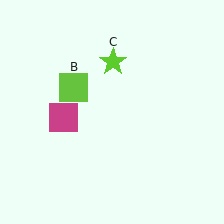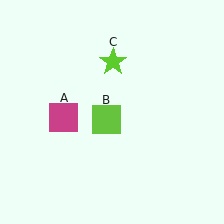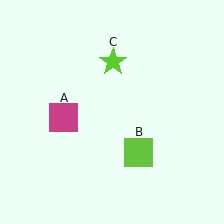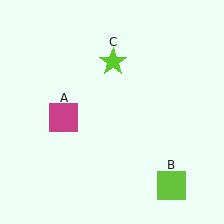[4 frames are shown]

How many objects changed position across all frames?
1 object changed position: lime square (object B).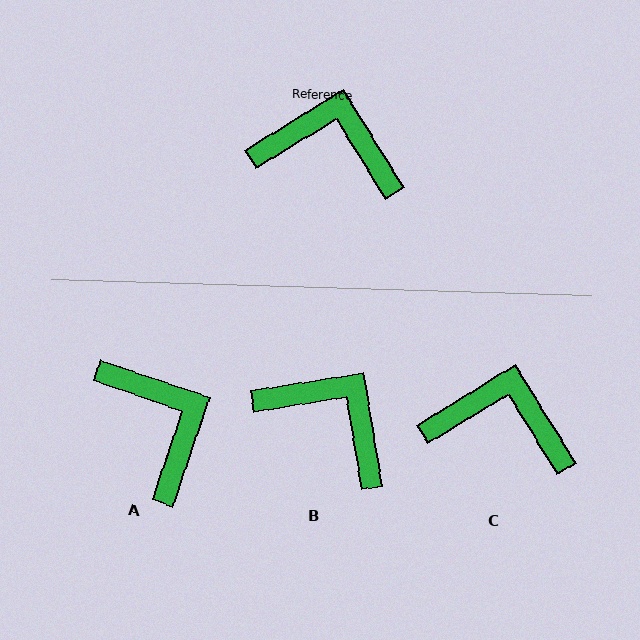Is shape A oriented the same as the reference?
No, it is off by about 50 degrees.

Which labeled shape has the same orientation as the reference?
C.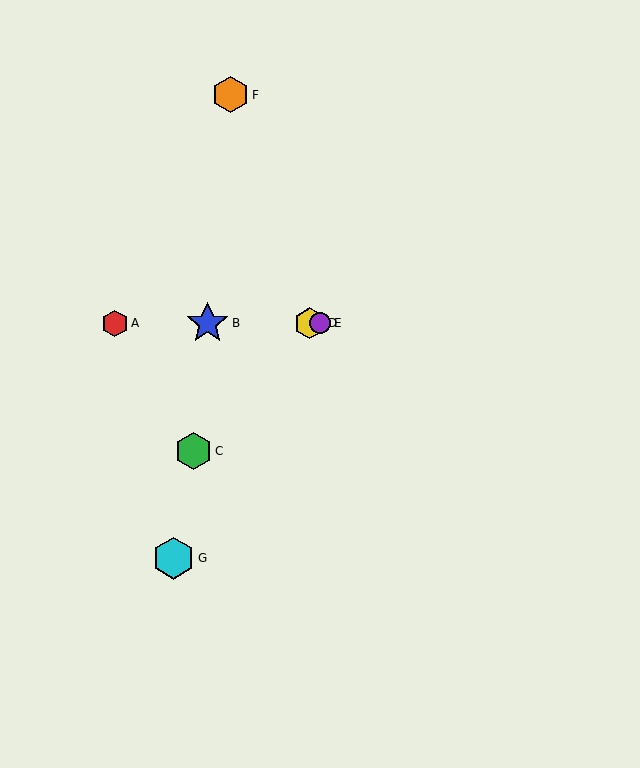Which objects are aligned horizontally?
Objects A, B, D, E are aligned horizontally.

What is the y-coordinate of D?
Object D is at y≈323.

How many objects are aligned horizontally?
4 objects (A, B, D, E) are aligned horizontally.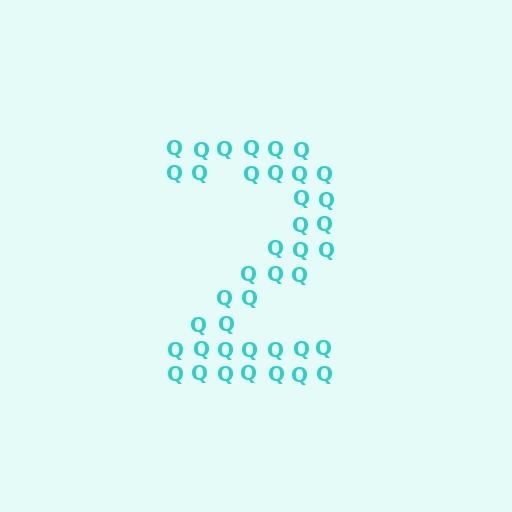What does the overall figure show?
The overall figure shows the digit 2.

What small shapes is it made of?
It is made of small letter Q's.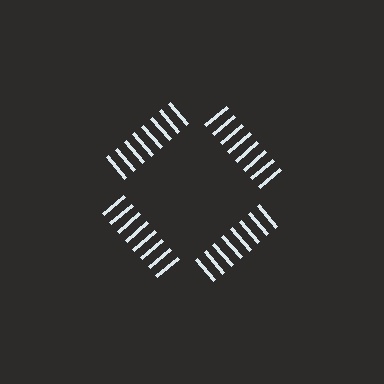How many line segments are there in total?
32 — 8 along each of the 4 edges.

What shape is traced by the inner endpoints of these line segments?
An illusory square — the line segments terminate on its edges but no continuous stroke is drawn.